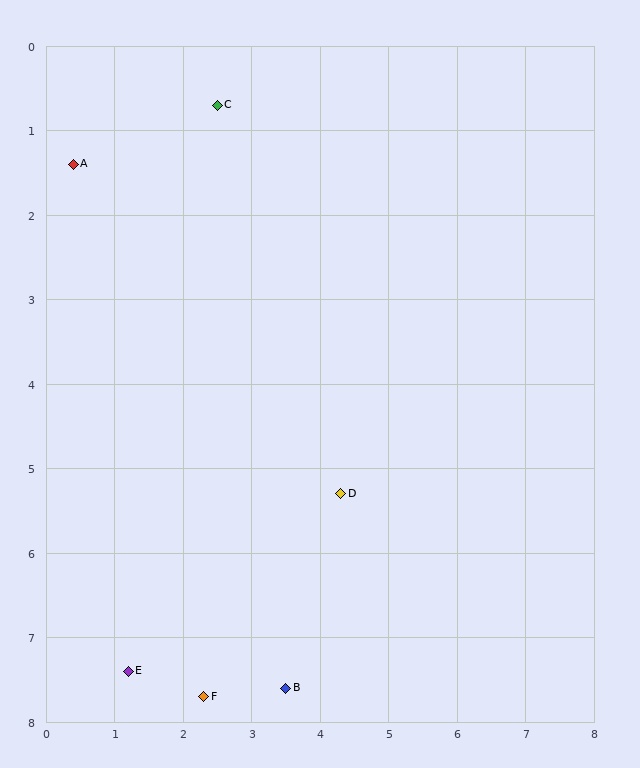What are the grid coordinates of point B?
Point B is at approximately (3.5, 7.6).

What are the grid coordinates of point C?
Point C is at approximately (2.5, 0.7).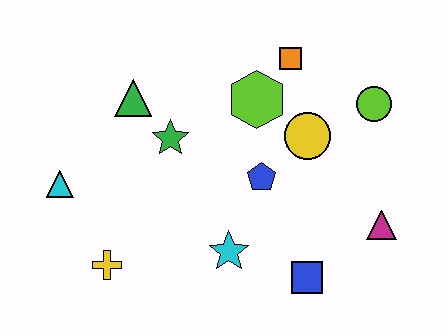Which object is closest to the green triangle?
The green star is closest to the green triangle.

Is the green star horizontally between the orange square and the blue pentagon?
No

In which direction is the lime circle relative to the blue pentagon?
The lime circle is to the right of the blue pentagon.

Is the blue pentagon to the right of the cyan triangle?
Yes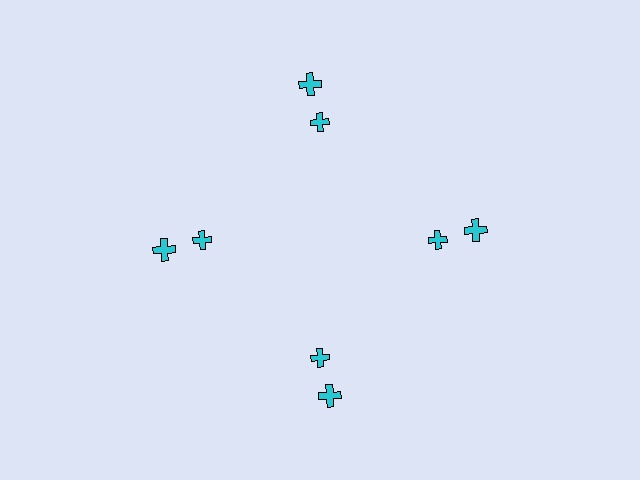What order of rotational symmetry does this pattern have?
This pattern has 4-fold rotational symmetry.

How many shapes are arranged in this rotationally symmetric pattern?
There are 8 shapes, arranged in 4 groups of 2.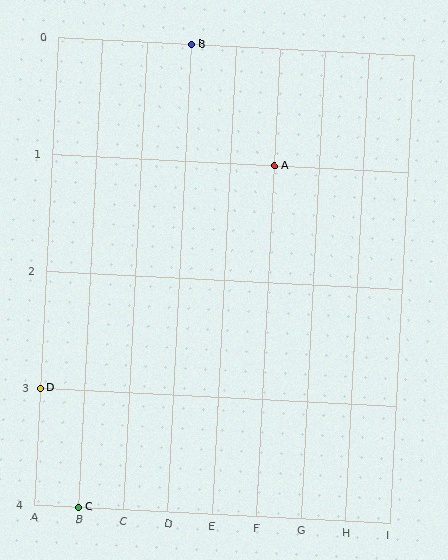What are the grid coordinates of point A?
Point A is at grid coordinates (F, 1).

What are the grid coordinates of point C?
Point C is at grid coordinates (B, 4).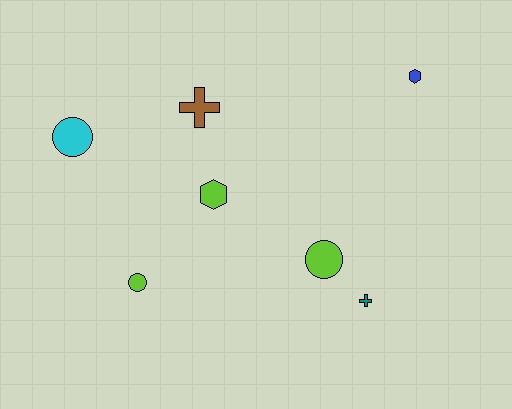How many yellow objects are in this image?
There are no yellow objects.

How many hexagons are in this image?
There are 2 hexagons.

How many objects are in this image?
There are 7 objects.